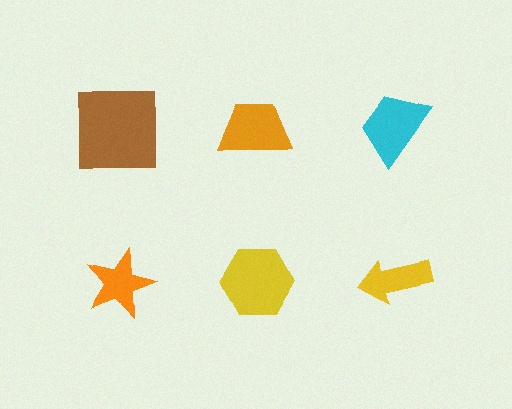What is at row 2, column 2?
A yellow hexagon.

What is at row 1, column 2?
An orange trapezoid.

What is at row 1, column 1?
A brown square.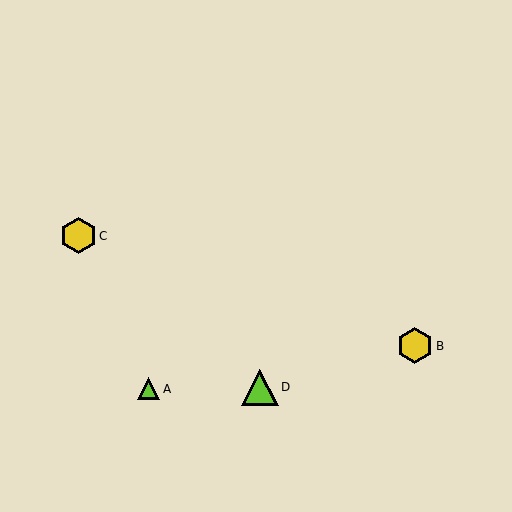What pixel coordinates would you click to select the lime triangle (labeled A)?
Click at (149, 389) to select the lime triangle A.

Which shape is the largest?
The lime triangle (labeled D) is the largest.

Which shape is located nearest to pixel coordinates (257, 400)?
The lime triangle (labeled D) at (260, 387) is nearest to that location.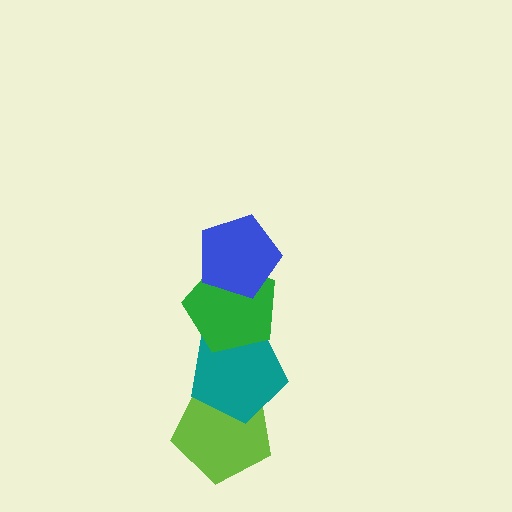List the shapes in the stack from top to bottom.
From top to bottom: the blue pentagon, the green pentagon, the teal pentagon, the lime pentagon.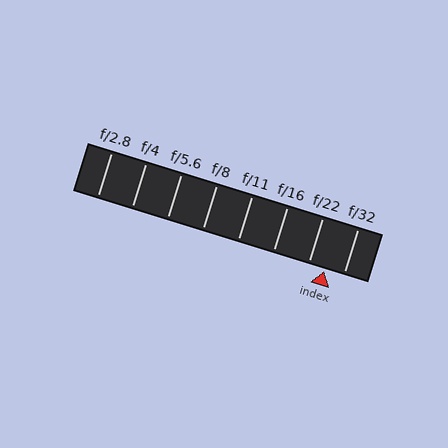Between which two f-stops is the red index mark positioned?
The index mark is between f/22 and f/32.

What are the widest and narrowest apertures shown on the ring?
The widest aperture shown is f/2.8 and the narrowest is f/32.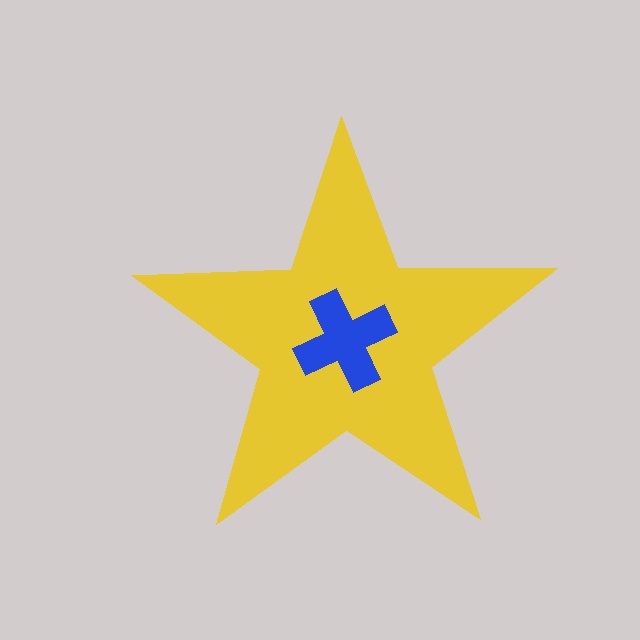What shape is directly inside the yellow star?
The blue cross.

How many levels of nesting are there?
2.